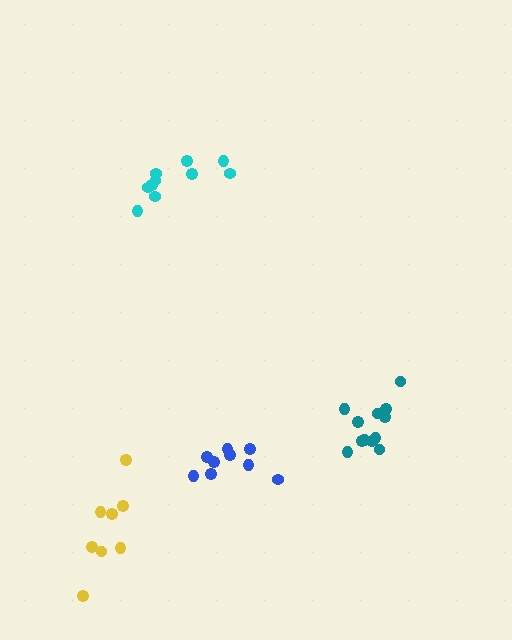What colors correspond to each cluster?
The clusters are colored: blue, cyan, yellow, teal.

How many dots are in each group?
Group 1: 9 dots, Group 2: 10 dots, Group 3: 8 dots, Group 4: 12 dots (39 total).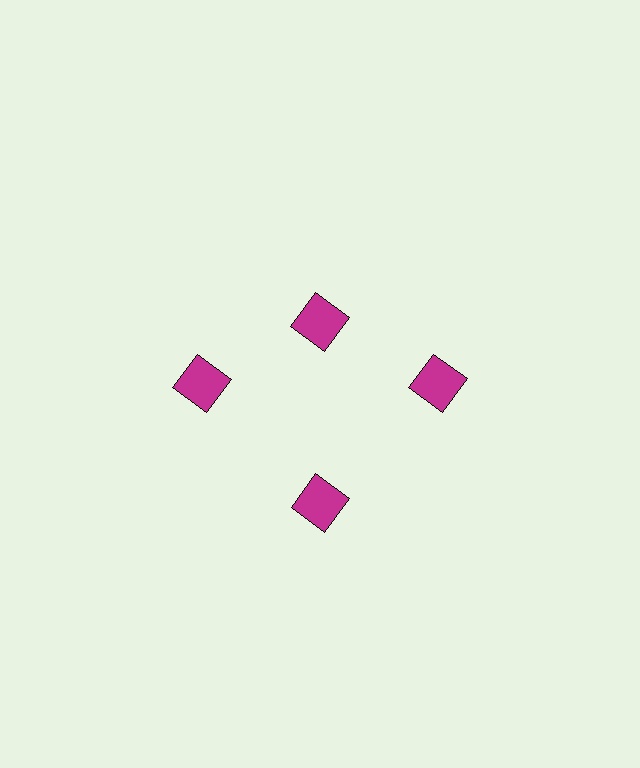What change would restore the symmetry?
The symmetry would be restored by moving it outward, back onto the ring so that all 4 squares sit at equal angles and equal distance from the center.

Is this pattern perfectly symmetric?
No. The 4 magenta squares are arranged in a ring, but one element near the 12 o'clock position is pulled inward toward the center, breaking the 4-fold rotational symmetry.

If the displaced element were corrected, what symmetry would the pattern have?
It would have 4-fold rotational symmetry — the pattern would map onto itself every 90 degrees.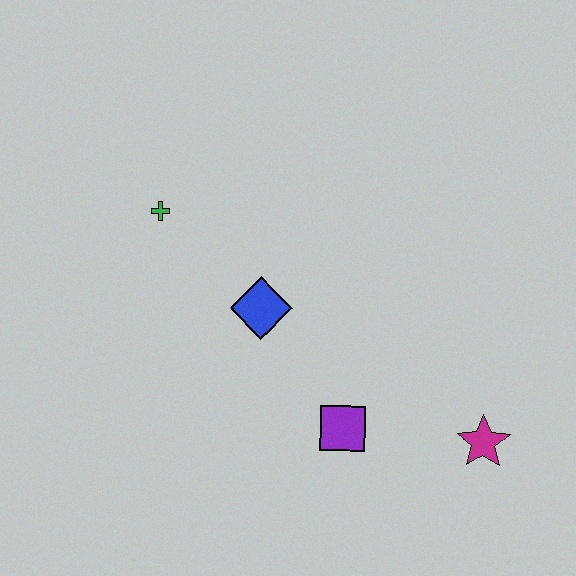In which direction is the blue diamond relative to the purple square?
The blue diamond is above the purple square.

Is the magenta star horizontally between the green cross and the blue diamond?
No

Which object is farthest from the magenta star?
The green cross is farthest from the magenta star.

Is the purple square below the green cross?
Yes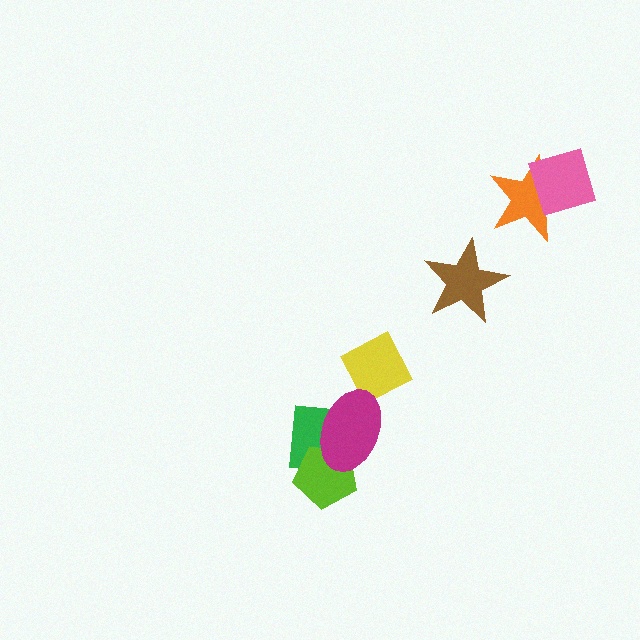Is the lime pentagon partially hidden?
Yes, it is partially covered by another shape.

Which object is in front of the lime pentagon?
The magenta ellipse is in front of the lime pentagon.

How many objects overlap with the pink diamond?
1 object overlaps with the pink diamond.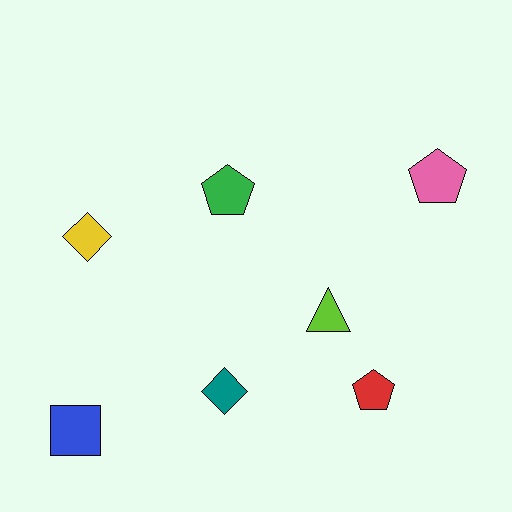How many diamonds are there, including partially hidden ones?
There are 2 diamonds.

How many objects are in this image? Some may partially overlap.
There are 7 objects.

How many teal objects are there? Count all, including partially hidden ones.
There is 1 teal object.